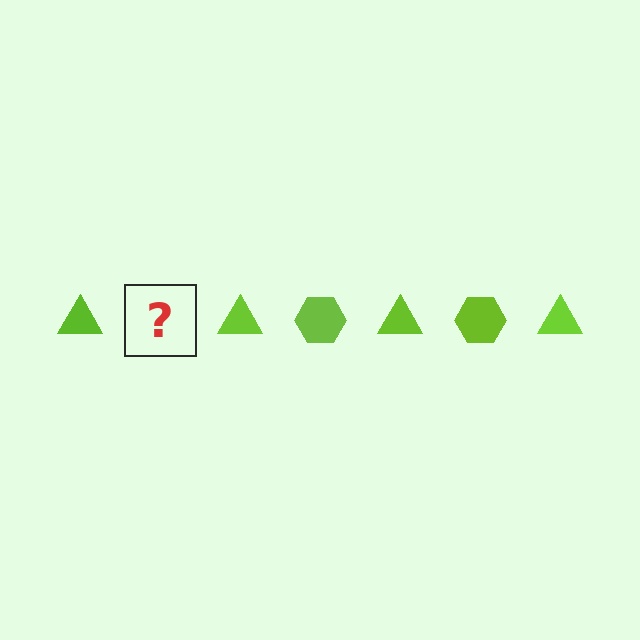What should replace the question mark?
The question mark should be replaced with a lime hexagon.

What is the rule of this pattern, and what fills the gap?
The rule is that the pattern cycles through triangle, hexagon shapes in lime. The gap should be filled with a lime hexagon.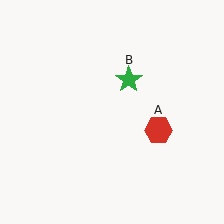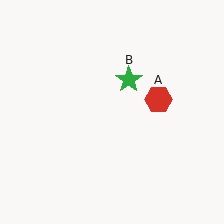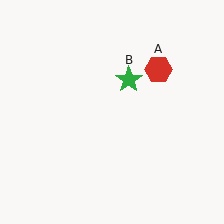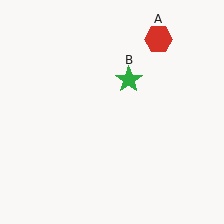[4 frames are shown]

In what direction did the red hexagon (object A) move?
The red hexagon (object A) moved up.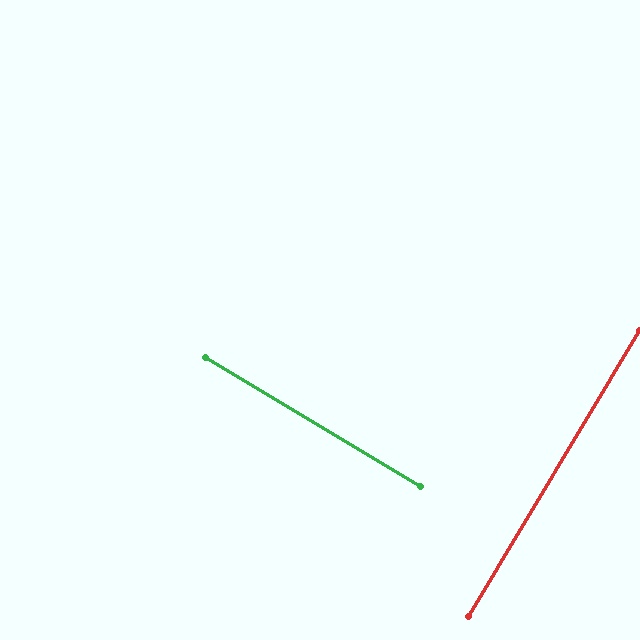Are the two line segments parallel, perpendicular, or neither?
Perpendicular — they meet at approximately 90°.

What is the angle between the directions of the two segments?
Approximately 90 degrees.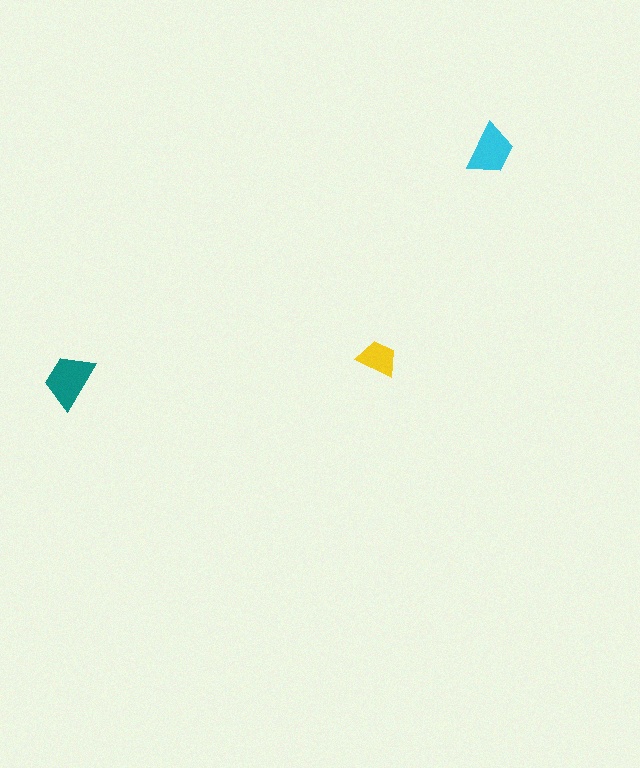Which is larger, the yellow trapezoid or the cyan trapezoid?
The cyan one.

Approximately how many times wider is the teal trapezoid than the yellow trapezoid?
About 1.5 times wider.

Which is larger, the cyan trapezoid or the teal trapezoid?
The teal one.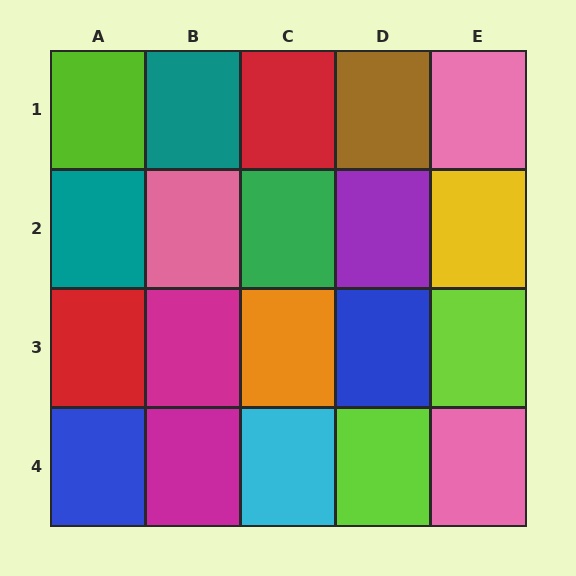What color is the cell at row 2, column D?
Purple.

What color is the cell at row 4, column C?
Cyan.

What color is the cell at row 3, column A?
Red.